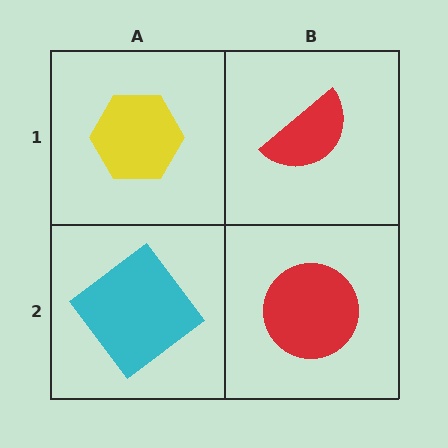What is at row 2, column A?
A cyan diamond.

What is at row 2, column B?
A red circle.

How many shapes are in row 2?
2 shapes.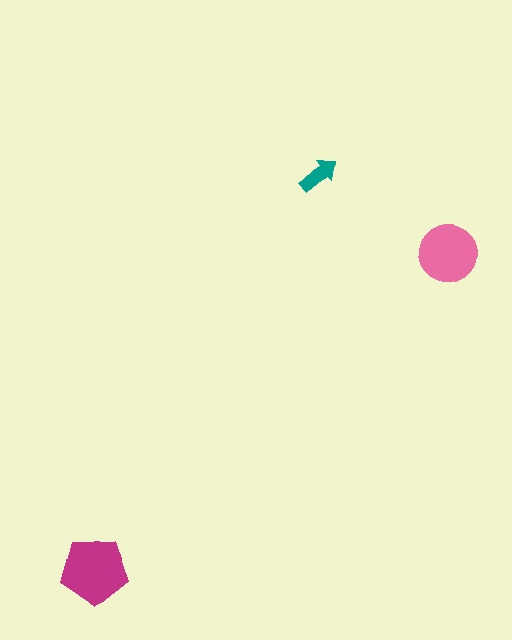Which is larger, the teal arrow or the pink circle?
The pink circle.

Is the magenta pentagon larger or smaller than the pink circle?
Larger.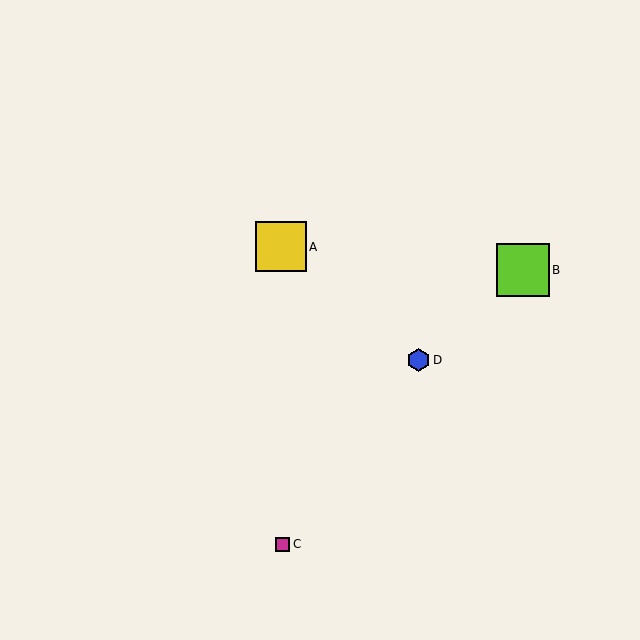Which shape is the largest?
The lime square (labeled B) is the largest.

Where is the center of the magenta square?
The center of the magenta square is at (282, 544).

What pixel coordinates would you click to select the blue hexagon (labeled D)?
Click at (418, 360) to select the blue hexagon D.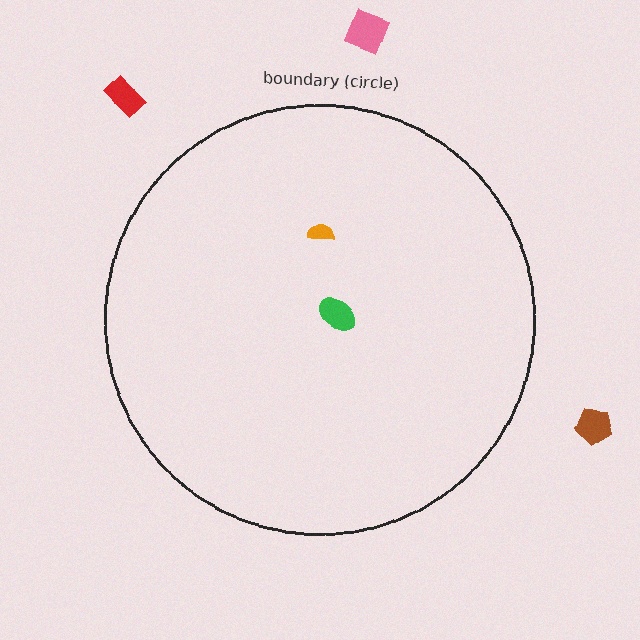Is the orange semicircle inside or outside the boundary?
Inside.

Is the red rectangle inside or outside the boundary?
Outside.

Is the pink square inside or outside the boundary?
Outside.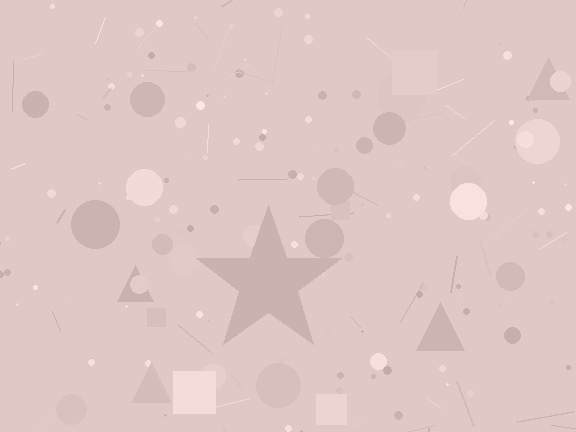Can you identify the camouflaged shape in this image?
The camouflaged shape is a star.